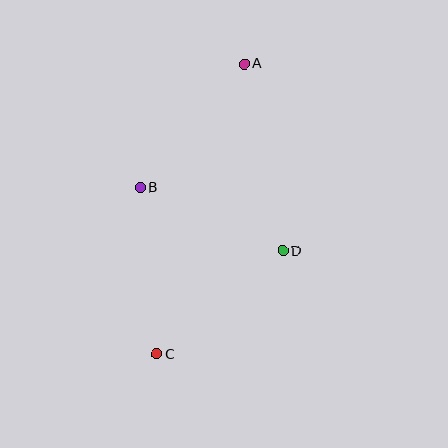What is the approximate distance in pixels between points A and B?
The distance between A and B is approximately 161 pixels.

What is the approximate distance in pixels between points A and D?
The distance between A and D is approximately 191 pixels.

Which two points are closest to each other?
Points B and D are closest to each other.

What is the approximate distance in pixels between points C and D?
The distance between C and D is approximately 164 pixels.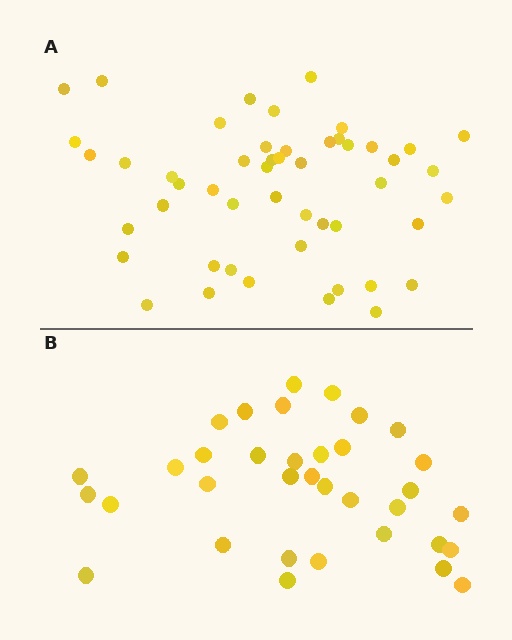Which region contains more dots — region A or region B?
Region A (the top region) has more dots.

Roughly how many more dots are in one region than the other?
Region A has approximately 15 more dots than region B.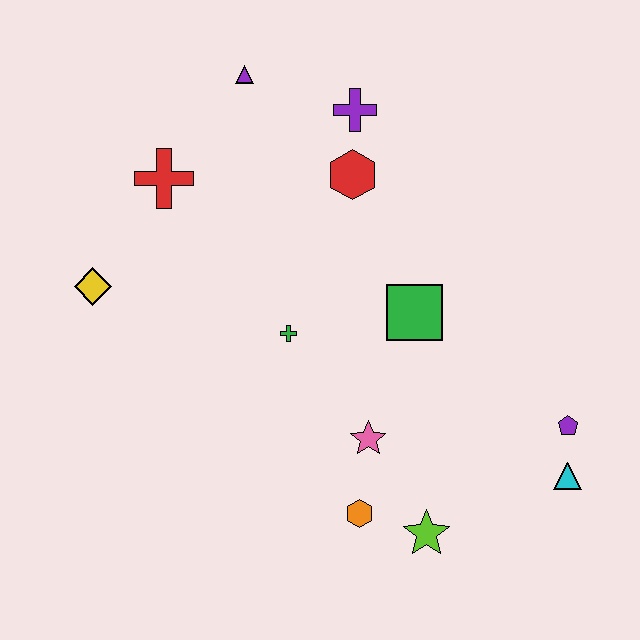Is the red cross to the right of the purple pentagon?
No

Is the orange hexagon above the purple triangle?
No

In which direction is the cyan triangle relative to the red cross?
The cyan triangle is to the right of the red cross.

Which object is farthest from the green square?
The yellow diamond is farthest from the green square.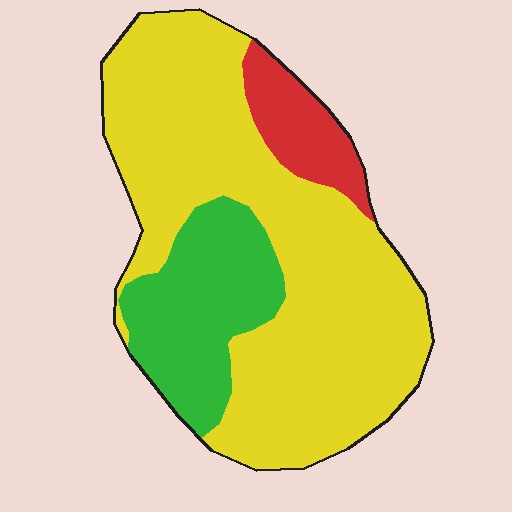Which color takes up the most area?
Yellow, at roughly 70%.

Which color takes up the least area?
Red, at roughly 10%.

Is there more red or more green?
Green.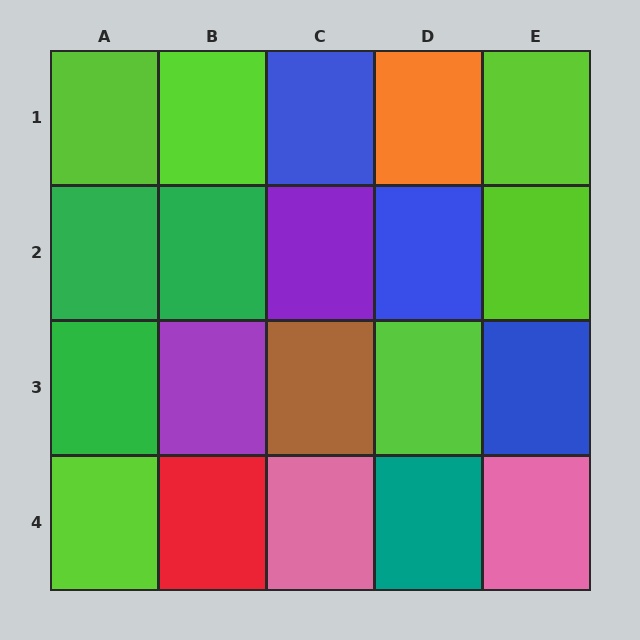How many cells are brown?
1 cell is brown.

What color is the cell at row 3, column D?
Lime.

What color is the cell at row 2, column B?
Green.